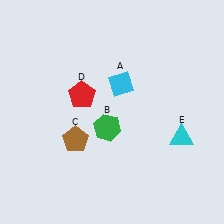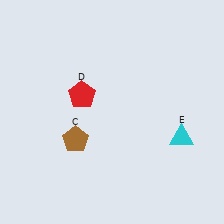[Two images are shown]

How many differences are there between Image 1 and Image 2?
There are 2 differences between the two images.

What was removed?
The cyan diamond (A), the green hexagon (B) were removed in Image 2.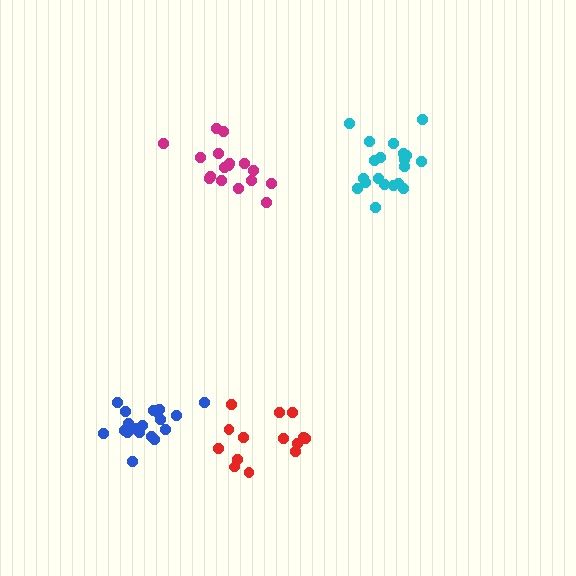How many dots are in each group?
Group 1: 17 dots, Group 2: 14 dots, Group 3: 20 dots, Group 4: 19 dots (70 total).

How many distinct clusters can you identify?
There are 4 distinct clusters.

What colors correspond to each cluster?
The clusters are colored: magenta, red, cyan, blue.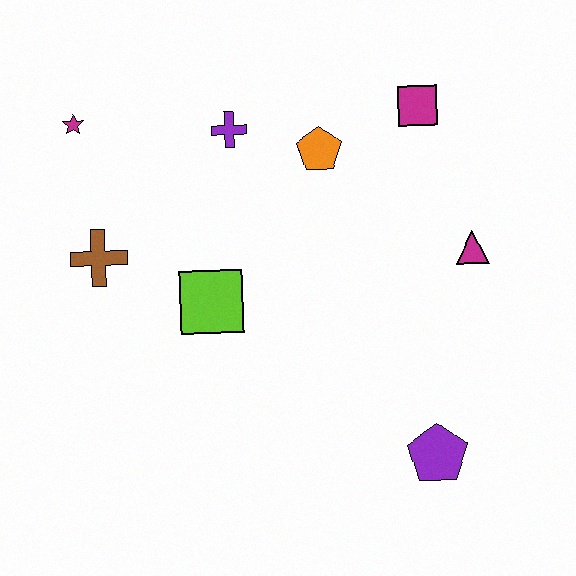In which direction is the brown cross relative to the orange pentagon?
The brown cross is to the left of the orange pentagon.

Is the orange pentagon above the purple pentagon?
Yes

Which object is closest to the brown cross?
The lime square is closest to the brown cross.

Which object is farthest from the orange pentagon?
The purple pentagon is farthest from the orange pentagon.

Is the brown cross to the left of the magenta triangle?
Yes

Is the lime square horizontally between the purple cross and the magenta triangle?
No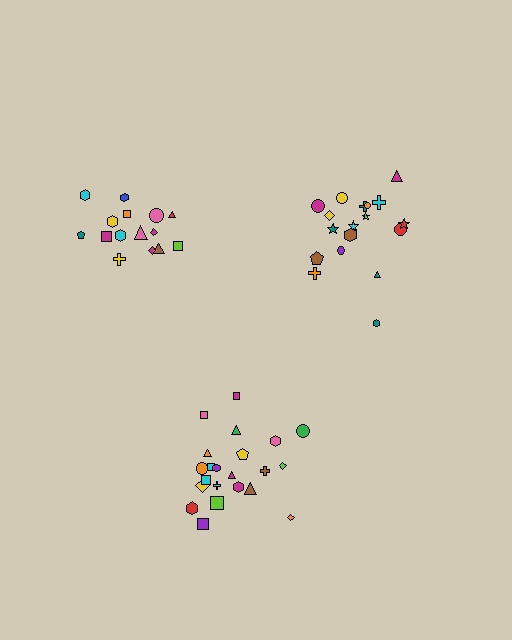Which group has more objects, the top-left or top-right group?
The top-right group.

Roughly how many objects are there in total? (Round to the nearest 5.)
Roughly 55 objects in total.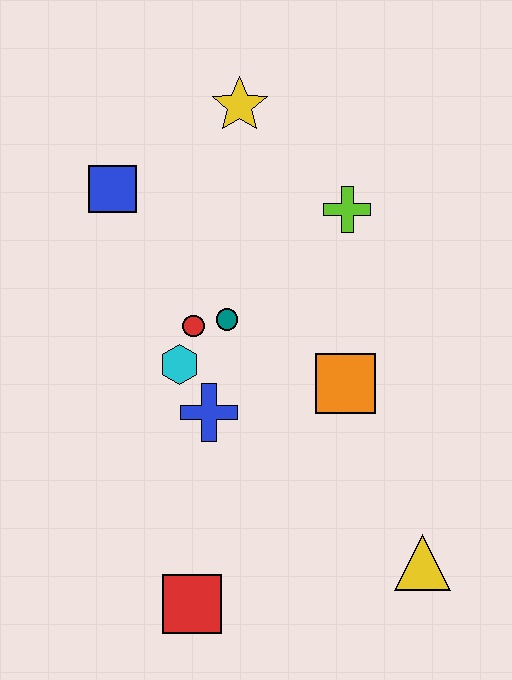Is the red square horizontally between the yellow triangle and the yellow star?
No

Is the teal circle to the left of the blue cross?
No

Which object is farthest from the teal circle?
The yellow triangle is farthest from the teal circle.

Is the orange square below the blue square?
Yes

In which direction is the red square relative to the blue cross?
The red square is below the blue cross.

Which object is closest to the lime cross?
The yellow star is closest to the lime cross.